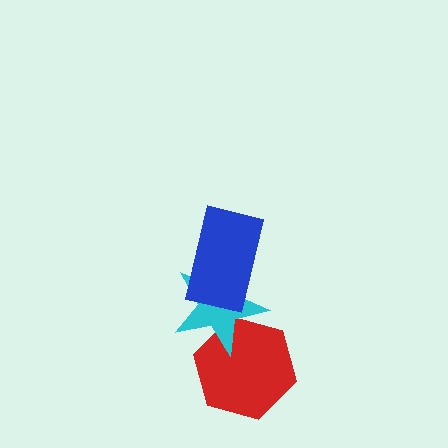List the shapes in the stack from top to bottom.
From top to bottom: the blue rectangle, the cyan star, the red hexagon.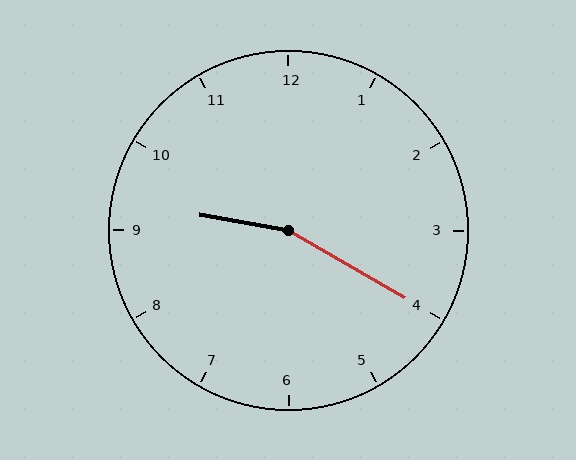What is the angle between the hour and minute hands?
Approximately 160 degrees.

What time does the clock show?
9:20.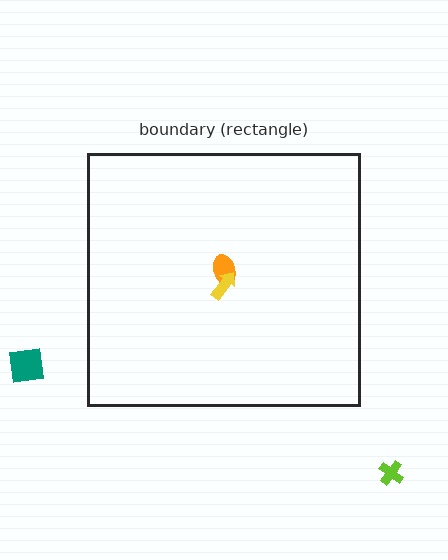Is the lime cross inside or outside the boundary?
Outside.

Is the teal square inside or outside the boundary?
Outside.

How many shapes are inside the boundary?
2 inside, 2 outside.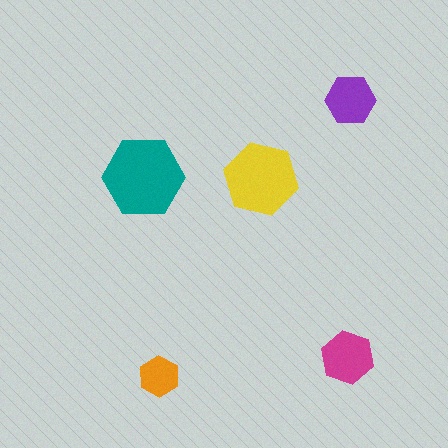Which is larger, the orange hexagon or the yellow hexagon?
The yellow one.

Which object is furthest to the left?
The teal hexagon is leftmost.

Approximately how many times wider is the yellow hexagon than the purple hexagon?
About 1.5 times wider.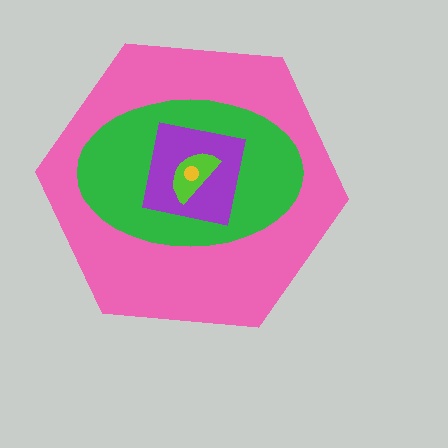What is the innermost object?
The yellow circle.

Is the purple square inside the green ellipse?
Yes.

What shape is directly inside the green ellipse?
The purple square.